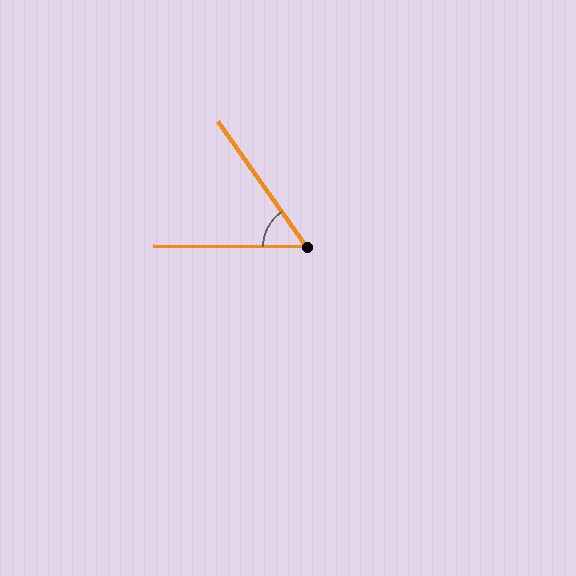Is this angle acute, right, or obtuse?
It is acute.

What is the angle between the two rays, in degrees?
Approximately 55 degrees.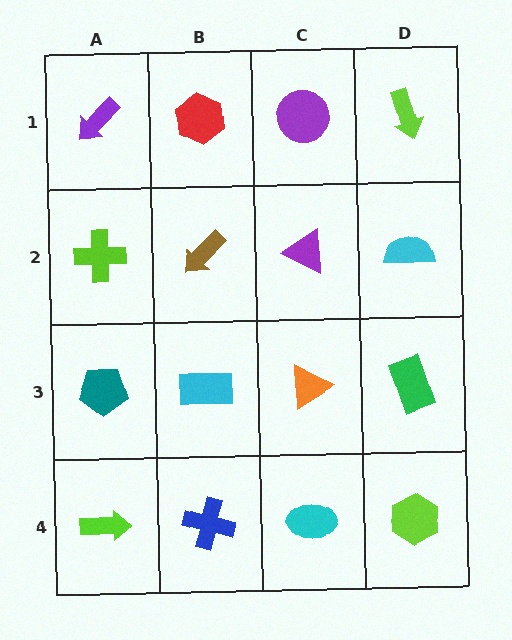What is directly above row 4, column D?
A green rectangle.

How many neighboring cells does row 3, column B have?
4.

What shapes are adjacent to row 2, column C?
A purple circle (row 1, column C), an orange triangle (row 3, column C), a brown arrow (row 2, column B), a cyan semicircle (row 2, column D).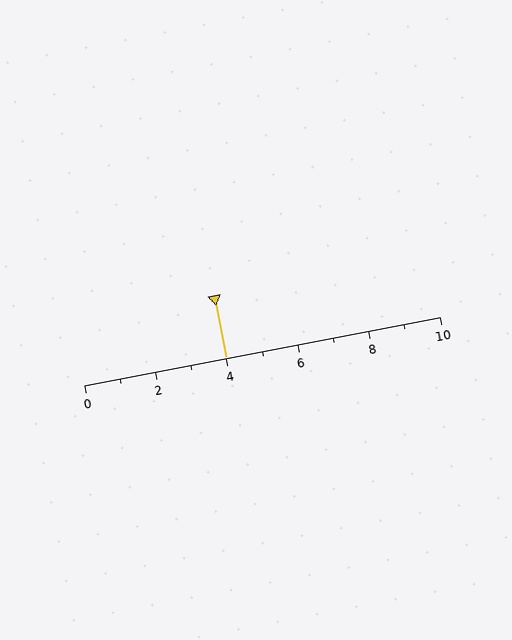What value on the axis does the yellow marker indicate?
The marker indicates approximately 4.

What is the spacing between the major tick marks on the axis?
The major ticks are spaced 2 apart.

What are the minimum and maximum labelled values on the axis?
The axis runs from 0 to 10.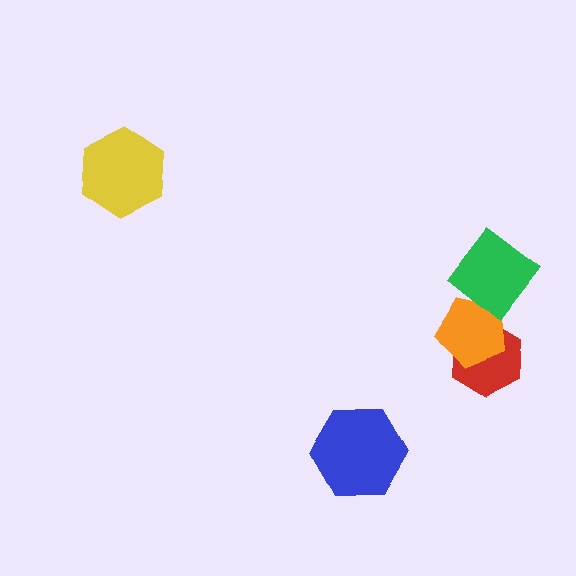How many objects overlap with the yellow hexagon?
0 objects overlap with the yellow hexagon.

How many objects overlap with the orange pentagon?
2 objects overlap with the orange pentagon.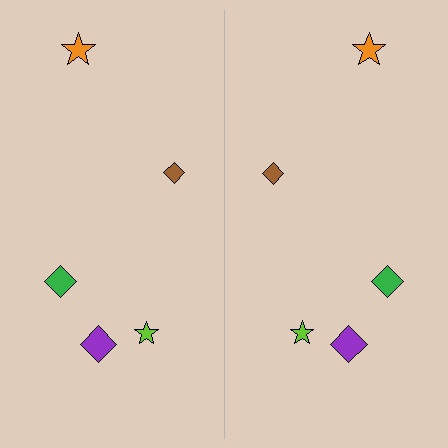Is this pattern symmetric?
Yes, this pattern has bilateral (reflection) symmetry.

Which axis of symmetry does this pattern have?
The pattern has a vertical axis of symmetry running through the center of the image.